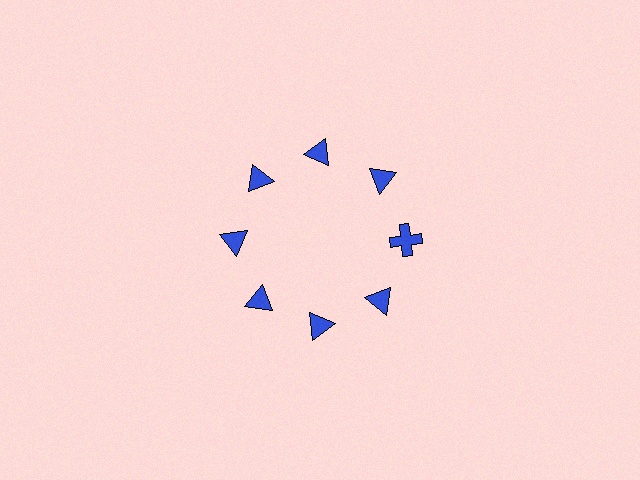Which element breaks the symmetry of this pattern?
The blue cross at roughly the 3 o'clock position breaks the symmetry. All other shapes are blue triangles.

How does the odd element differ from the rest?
It has a different shape: cross instead of triangle.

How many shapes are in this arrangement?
There are 8 shapes arranged in a ring pattern.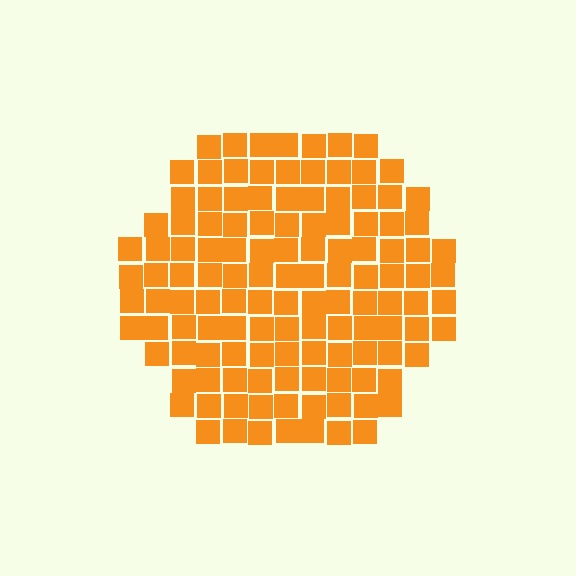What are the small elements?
The small elements are squares.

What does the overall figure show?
The overall figure shows a hexagon.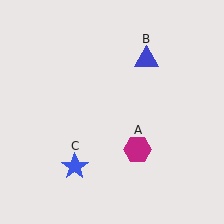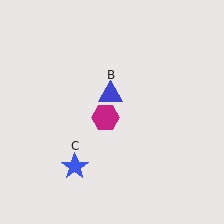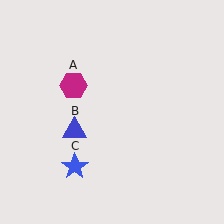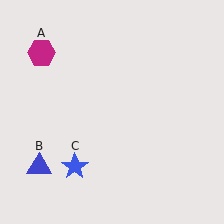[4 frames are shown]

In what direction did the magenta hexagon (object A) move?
The magenta hexagon (object A) moved up and to the left.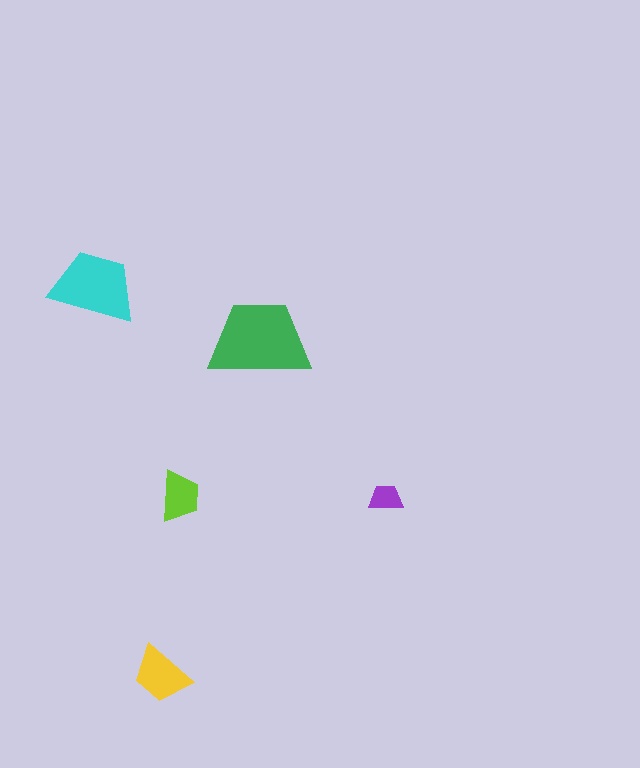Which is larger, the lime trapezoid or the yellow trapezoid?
The yellow one.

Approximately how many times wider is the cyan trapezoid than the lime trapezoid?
About 1.5 times wider.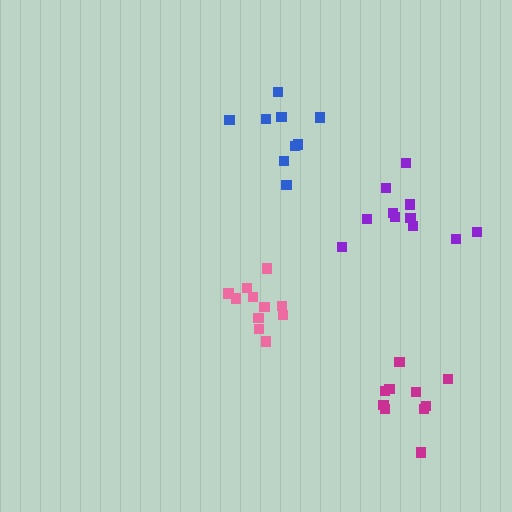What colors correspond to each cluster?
The clusters are colored: pink, blue, purple, magenta.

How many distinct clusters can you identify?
There are 4 distinct clusters.